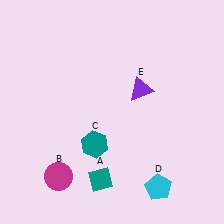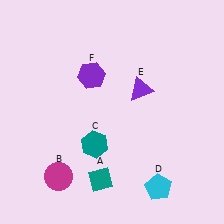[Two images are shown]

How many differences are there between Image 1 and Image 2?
There is 1 difference between the two images.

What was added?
A purple hexagon (F) was added in Image 2.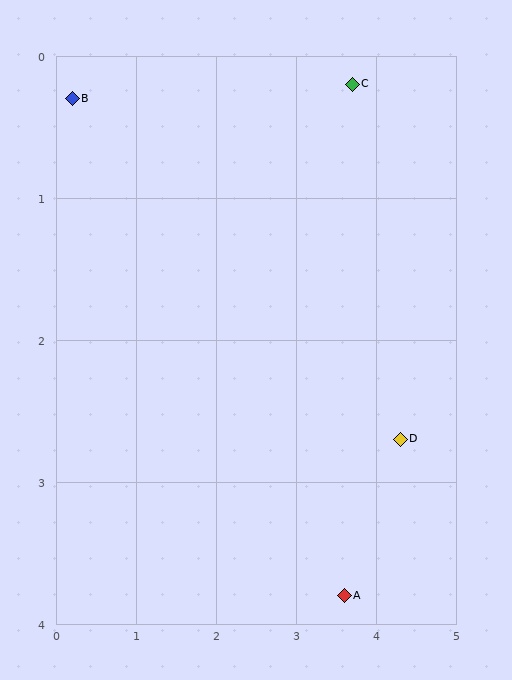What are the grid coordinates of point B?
Point B is at approximately (0.2, 0.3).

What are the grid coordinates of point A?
Point A is at approximately (3.6, 3.8).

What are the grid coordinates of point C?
Point C is at approximately (3.7, 0.2).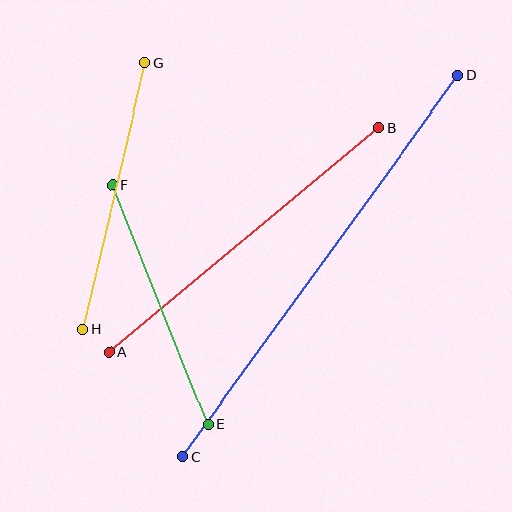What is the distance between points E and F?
The distance is approximately 258 pixels.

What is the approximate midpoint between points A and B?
The midpoint is at approximately (244, 240) pixels.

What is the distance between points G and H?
The distance is approximately 273 pixels.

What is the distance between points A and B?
The distance is approximately 351 pixels.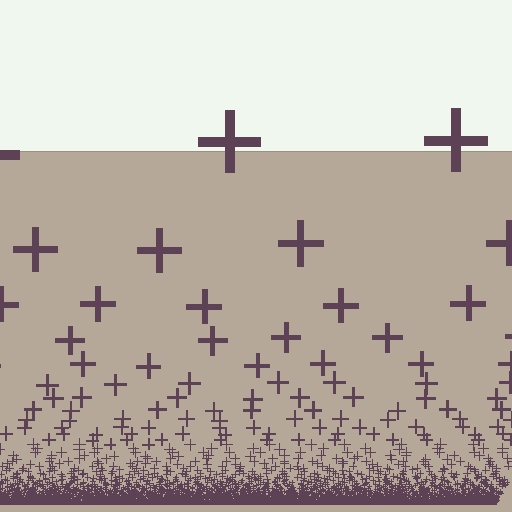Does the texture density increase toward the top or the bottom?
Density increases toward the bottom.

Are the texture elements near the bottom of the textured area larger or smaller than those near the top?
Smaller. The gradient is inverted — elements near the bottom are smaller and denser.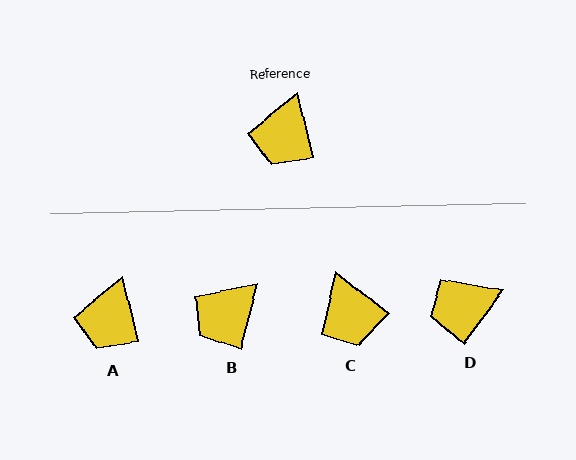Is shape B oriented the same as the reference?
No, it is off by about 29 degrees.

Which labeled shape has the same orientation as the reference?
A.